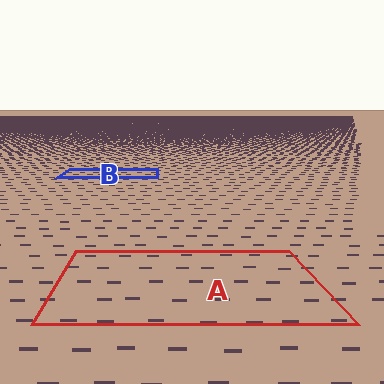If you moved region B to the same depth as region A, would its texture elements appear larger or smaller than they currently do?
They would appear larger. At a closer depth, the same texture elements are projected at a bigger on-screen size.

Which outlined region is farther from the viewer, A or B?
Region B is farther from the viewer — the texture elements inside it appear smaller and more densely packed.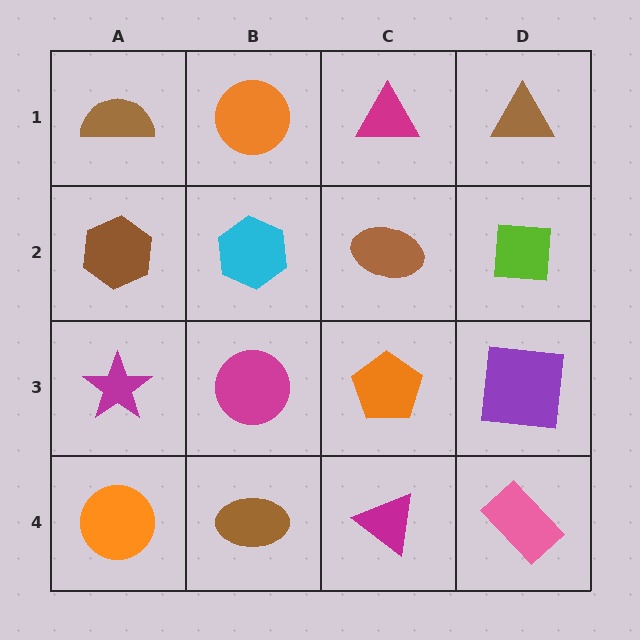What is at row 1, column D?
A brown triangle.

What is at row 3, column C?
An orange pentagon.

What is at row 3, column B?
A magenta circle.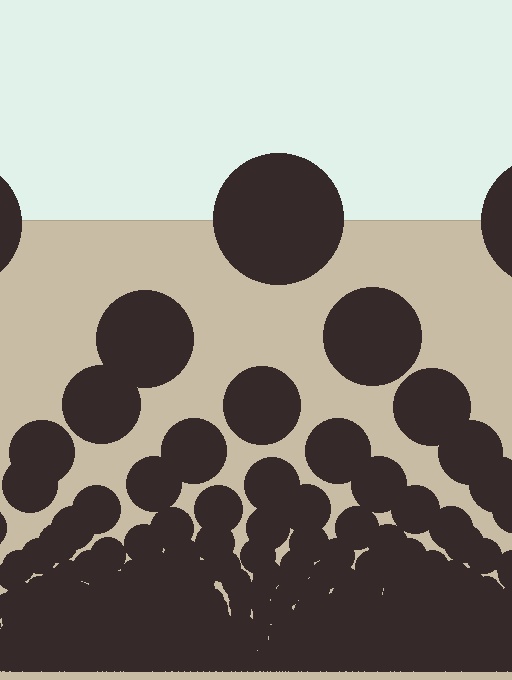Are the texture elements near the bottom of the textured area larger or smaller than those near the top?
Smaller. The gradient is inverted — elements near the bottom are smaller and denser.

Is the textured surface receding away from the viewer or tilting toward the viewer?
The surface appears to tilt toward the viewer. Texture elements get larger and sparser toward the top.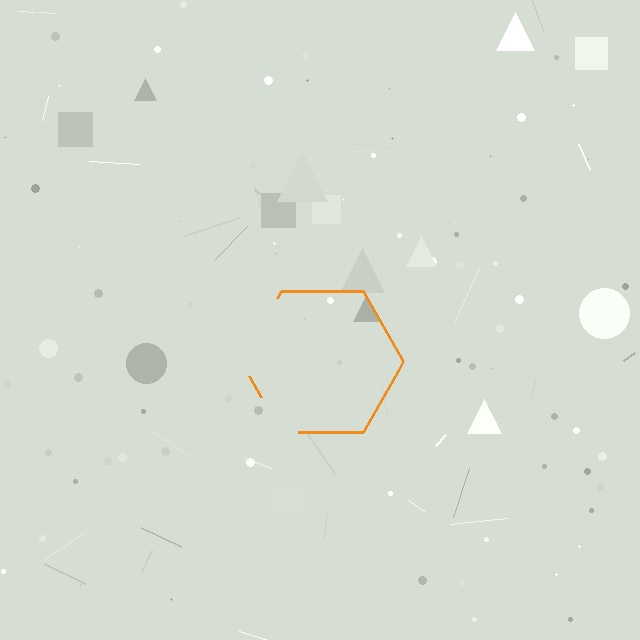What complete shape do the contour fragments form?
The contour fragments form a hexagon.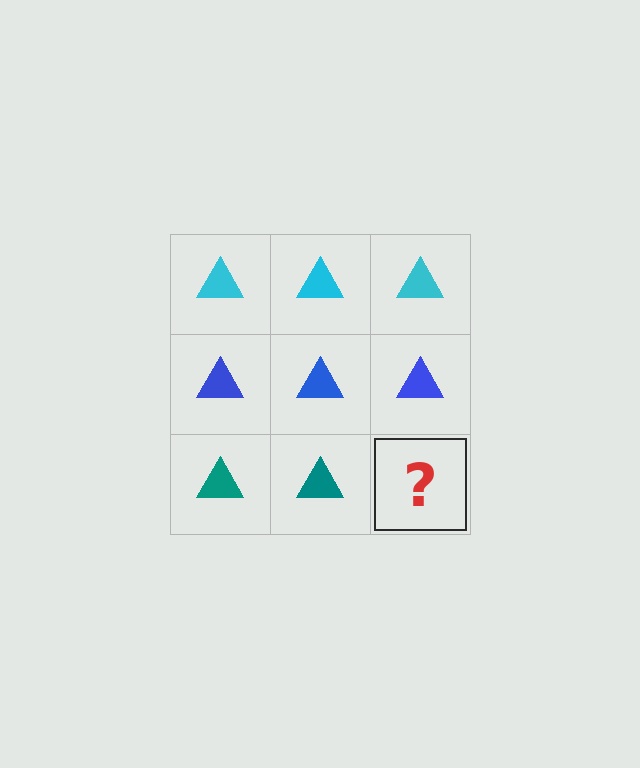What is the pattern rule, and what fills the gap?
The rule is that each row has a consistent color. The gap should be filled with a teal triangle.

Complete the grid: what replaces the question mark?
The question mark should be replaced with a teal triangle.